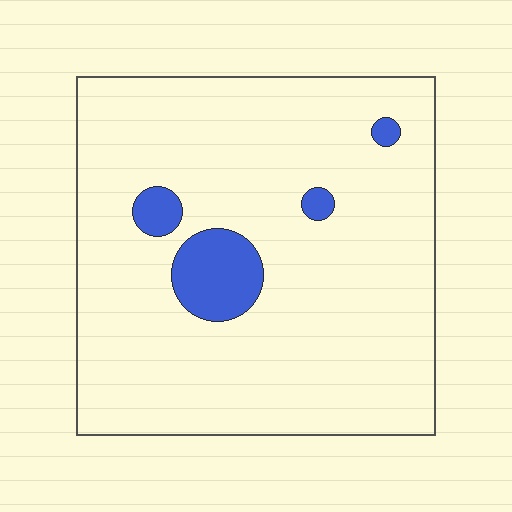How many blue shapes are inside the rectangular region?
4.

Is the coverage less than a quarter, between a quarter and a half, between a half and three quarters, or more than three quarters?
Less than a quarter.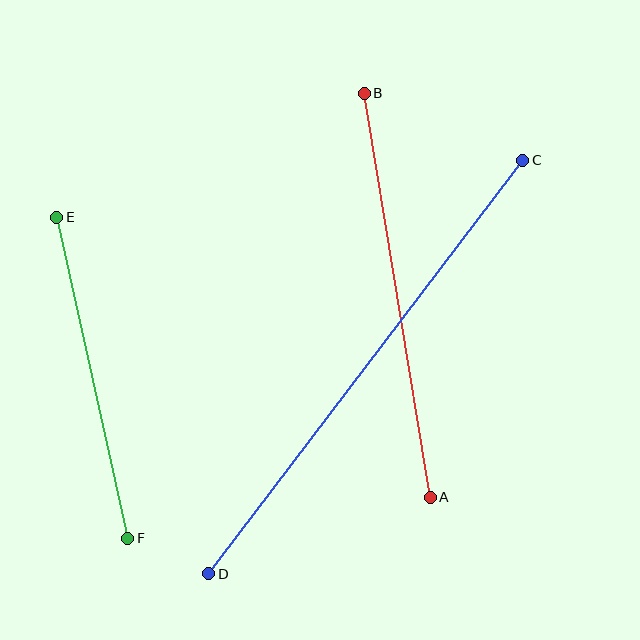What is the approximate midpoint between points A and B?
The midpoint is at approximately (397, 295) pixels.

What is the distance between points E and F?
The distance is approximately 329 pixels.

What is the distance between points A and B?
The distance is approximately 409 pixels.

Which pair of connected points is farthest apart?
Points C and D are farthest apart.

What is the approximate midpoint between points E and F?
The midpoint is at approximately (92, 378) pixels.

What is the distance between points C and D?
The distance is approximately 519 pixels.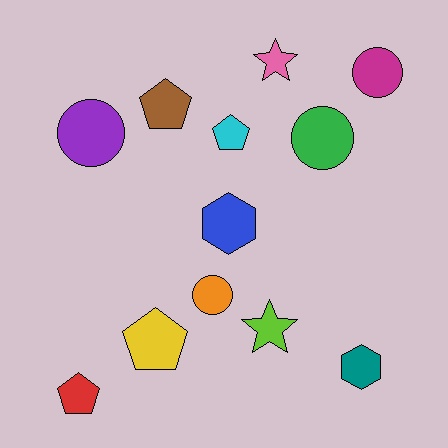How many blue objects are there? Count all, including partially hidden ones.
There is 1 blue object.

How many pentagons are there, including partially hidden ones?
There are 4 pentagons.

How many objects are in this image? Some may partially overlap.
There are 12 objects.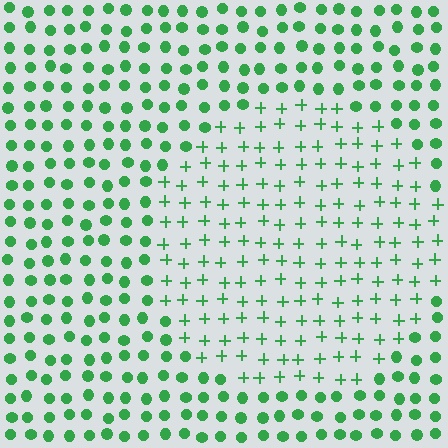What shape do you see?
I see a circle.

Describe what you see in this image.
The image is filled with small green elements arranged in a uniform grid. A circle-shaped region contains plus signs, while the surrounding area contains circles. The boundary is defined purely by the change in element shape.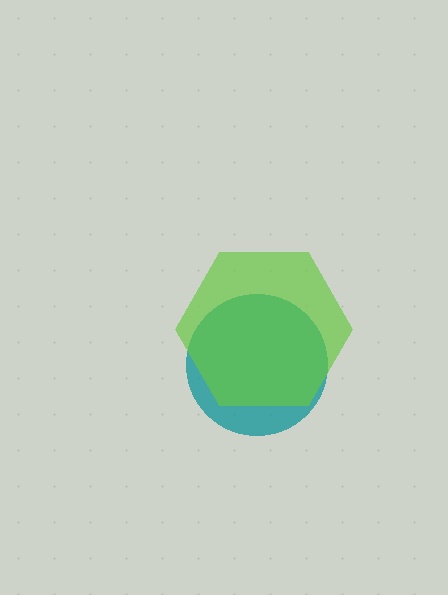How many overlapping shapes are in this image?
There are 2 overlapping shapes in the image.